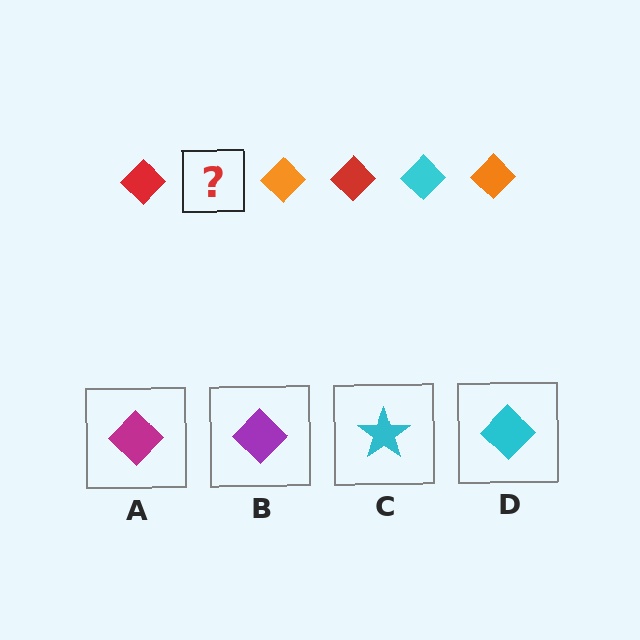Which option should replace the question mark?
Option D.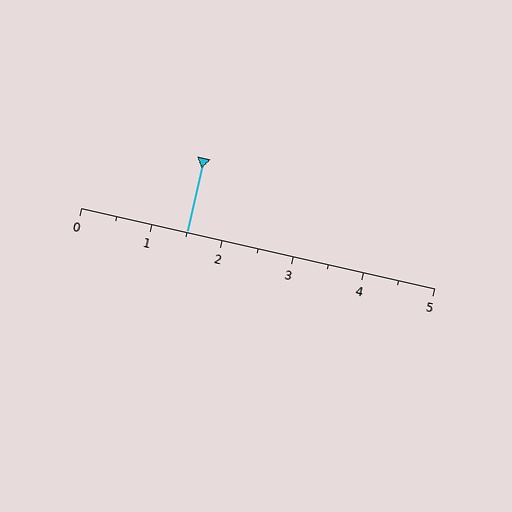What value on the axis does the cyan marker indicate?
The marker indicates approximately 1.5.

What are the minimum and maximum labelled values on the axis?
The axis runs from 0 to 5.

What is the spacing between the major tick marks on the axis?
The major ticks are spaced 1 apart.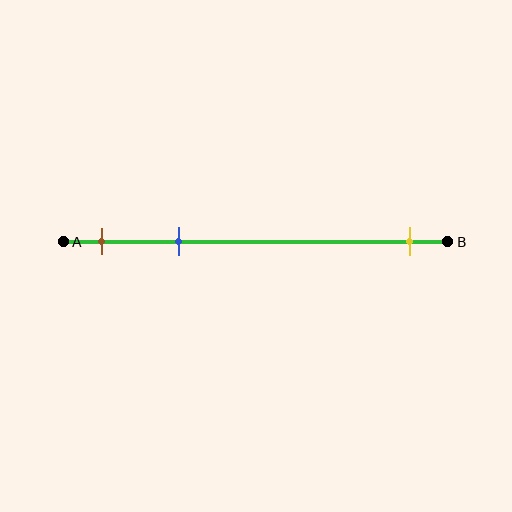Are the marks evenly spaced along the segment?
No, the marks are not evenly spaced.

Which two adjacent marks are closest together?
The brown and blue marks are the closest adjacent pair.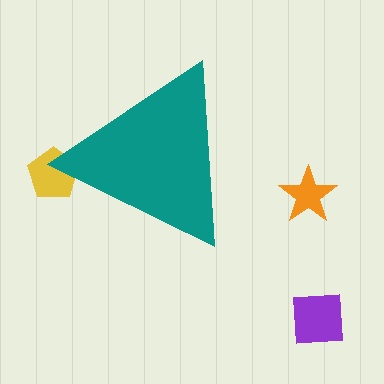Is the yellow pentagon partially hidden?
Yes, the yellow pentagon is partially hidden behind the teal triangle.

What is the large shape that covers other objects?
A teal triangle.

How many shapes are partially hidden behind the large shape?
1 shape is partially hidden.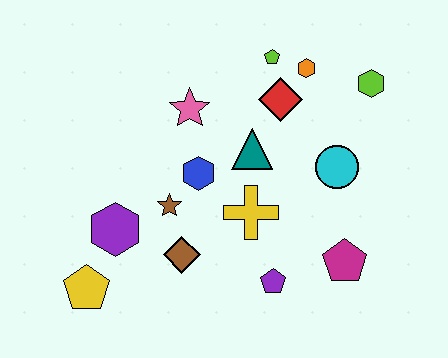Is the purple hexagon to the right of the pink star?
No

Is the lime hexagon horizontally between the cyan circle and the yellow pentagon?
No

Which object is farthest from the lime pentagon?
The yellow pentagon is farthest from the lime pentagon.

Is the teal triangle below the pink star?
Yes